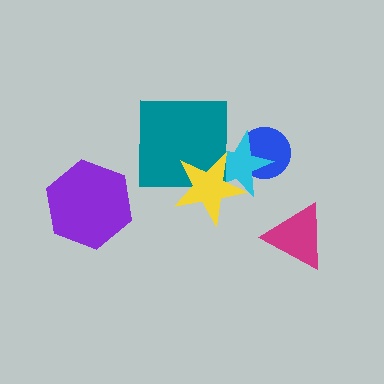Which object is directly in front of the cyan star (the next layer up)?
The teal square is directly in front of the cyan star.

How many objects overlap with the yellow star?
2 objects overlap with the yellow star.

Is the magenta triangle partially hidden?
No, no other shape covers it.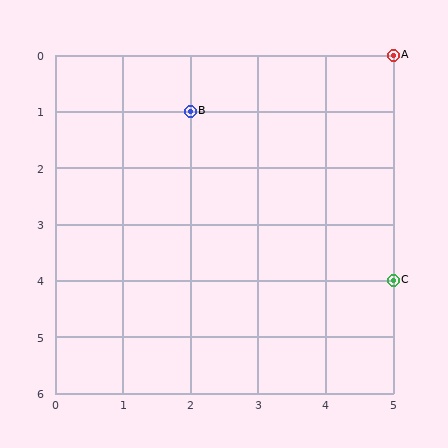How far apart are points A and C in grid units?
Points A and C are 4 rows apart.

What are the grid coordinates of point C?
Point C is at grid coordinates (5, 4).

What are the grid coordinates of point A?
Point A is at grid coordinates (5, 0).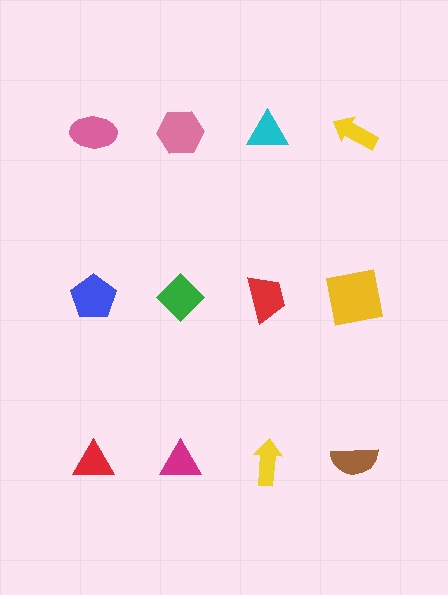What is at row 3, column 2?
A magenta triangle.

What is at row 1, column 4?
A yellow arrow.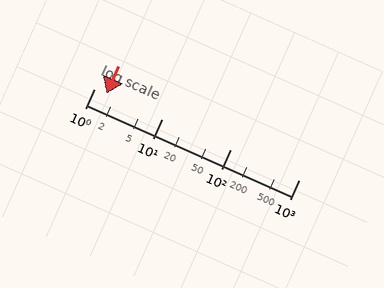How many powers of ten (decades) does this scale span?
The scale spans 3 decades, from 1 to 1000.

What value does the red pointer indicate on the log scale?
The pointer indicates approximately 1.5.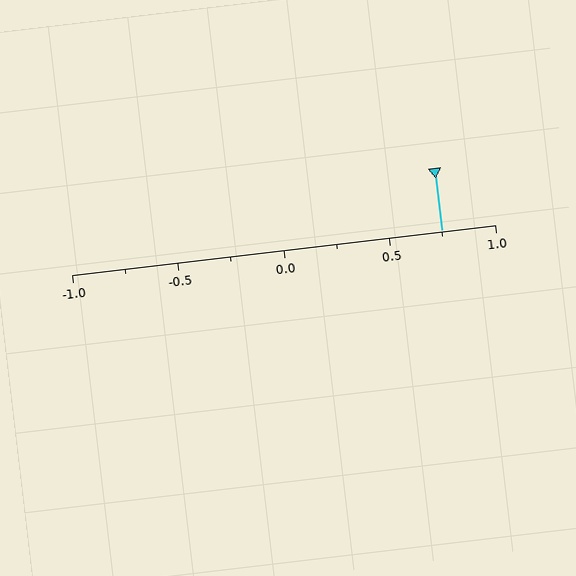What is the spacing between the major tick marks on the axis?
The major ticks are spaced 0.5 apart.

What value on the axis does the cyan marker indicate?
The marker indicates approximately 0.75.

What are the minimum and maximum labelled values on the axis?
The axis runs from -1.0 to 1.0.